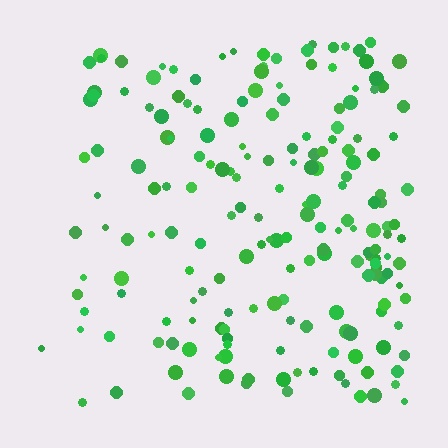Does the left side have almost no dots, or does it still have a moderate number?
Still a moderate number, just noticeably fewer than the right.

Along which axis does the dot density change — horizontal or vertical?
Horizontal.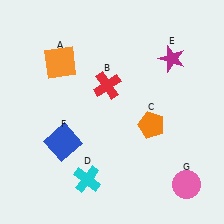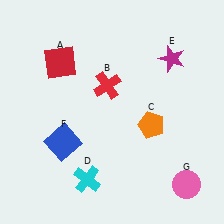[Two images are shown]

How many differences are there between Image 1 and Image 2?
There is 1 difference between the two images.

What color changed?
The square (A) changed from orange in Image 1 to red in Image 2.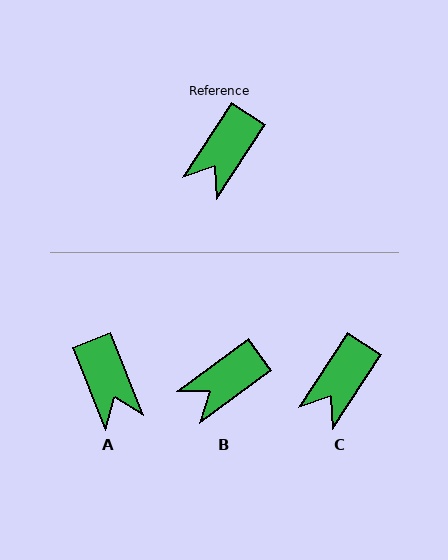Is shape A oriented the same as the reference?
No, it is off by about 54 degrees.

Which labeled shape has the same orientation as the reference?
C.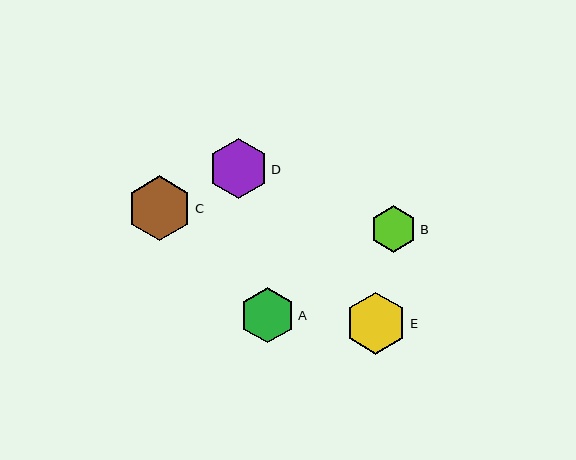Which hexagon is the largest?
Hexagon C is the largest with a size of approximately 65 pixels.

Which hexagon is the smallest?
Hexagon B is the smallest with a size of approximately 47 pixels.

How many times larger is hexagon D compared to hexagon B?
Hexagon D is approximately 1.3 times the size of hexagon B.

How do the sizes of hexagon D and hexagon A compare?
Hexagon D and hexagon A are approximately the same size.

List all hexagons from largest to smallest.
From largest to smallest: C, E, D, A, B.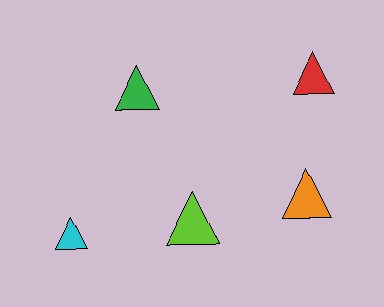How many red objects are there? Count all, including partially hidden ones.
There is 1 red object.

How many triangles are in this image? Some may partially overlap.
There are 5 triangles.